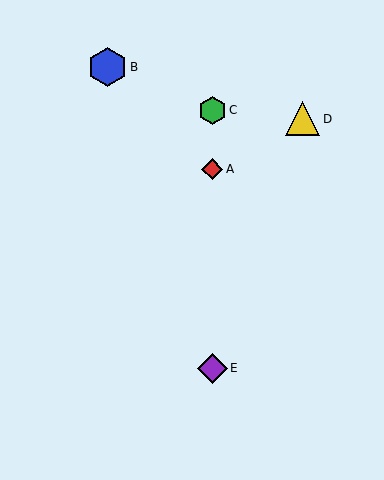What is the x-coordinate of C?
Object C is at x≈212.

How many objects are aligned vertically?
3 objects (A, C, E) are aligned vertically.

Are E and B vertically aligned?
No, E is at x≈212 and B is at x≈107.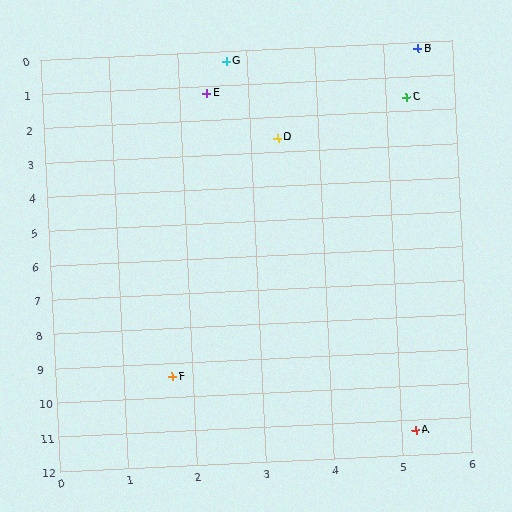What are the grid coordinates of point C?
Point C is at approximately (5.3, 1.6).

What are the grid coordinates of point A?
Point A is at approximately (5.2, 11.3).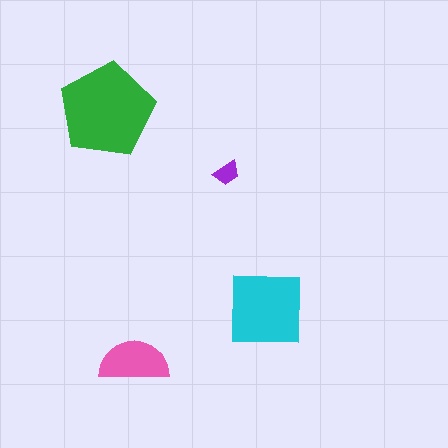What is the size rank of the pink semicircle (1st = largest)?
3rd.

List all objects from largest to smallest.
The green pentagon, the cyan square, the pink semicircle, the purple trapezoid.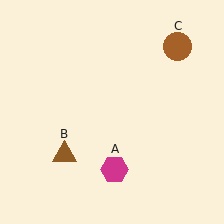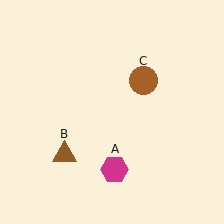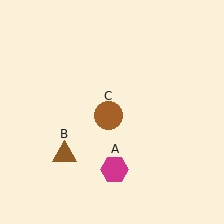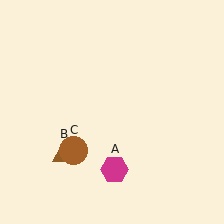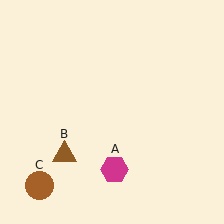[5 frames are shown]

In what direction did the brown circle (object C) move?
The brown circle (object C) moved down and to the left.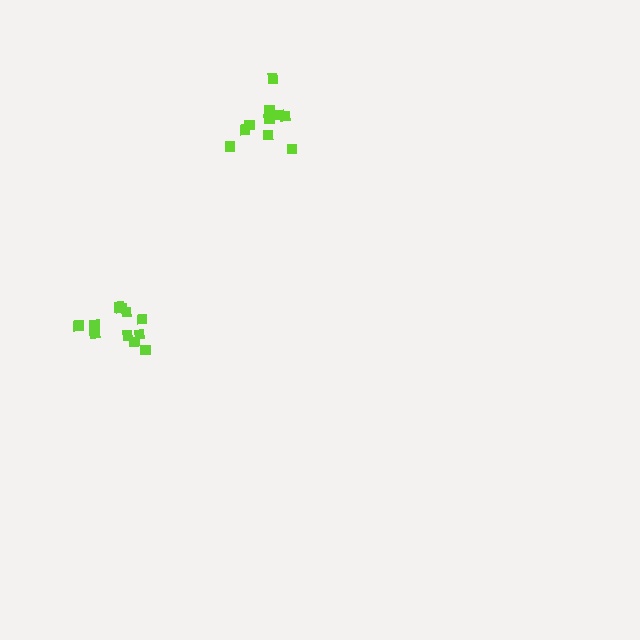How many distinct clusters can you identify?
There are 2 distinct clusters.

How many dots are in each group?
Group 1: 10 dots, Group 2: 11 dots (21 total).